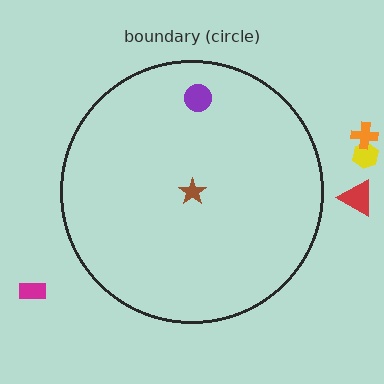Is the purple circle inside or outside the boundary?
Inside.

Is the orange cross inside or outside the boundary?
Outside.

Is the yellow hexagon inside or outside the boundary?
Outside.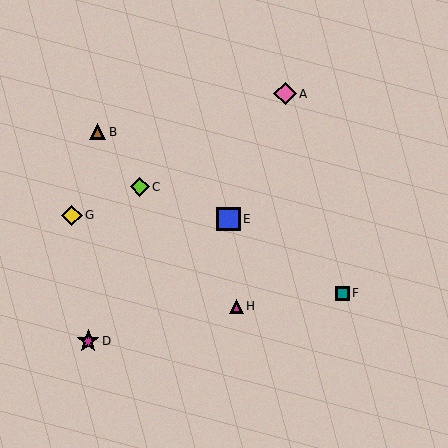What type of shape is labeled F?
Shape F is a teal square.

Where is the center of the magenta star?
The center of the magenta star is at (88, 341).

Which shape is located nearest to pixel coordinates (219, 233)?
The blue square (labeled E) at (229, 219) is nearest to that location.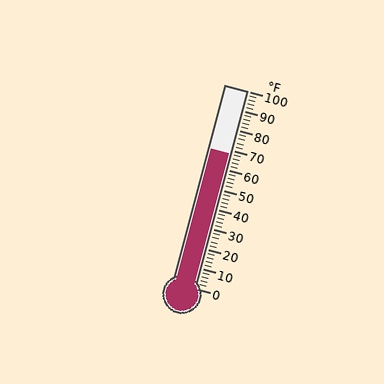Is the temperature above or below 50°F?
The temperature is above 50°F.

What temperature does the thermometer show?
The thermometer shows approximately 68°F.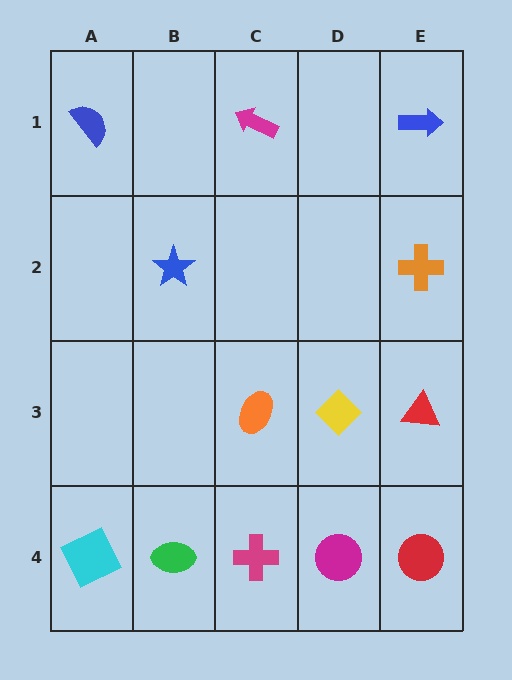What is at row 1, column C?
A magenta arrow.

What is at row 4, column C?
A magenta cross.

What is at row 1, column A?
A blue semicircle.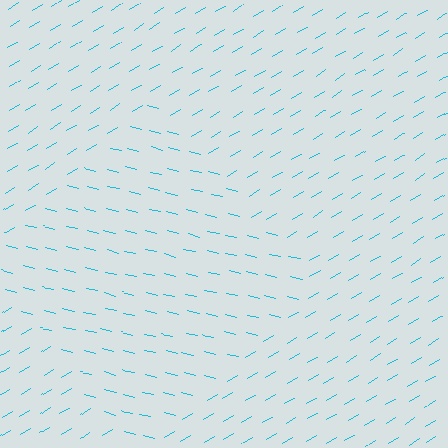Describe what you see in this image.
The image is filled with small cyan line segments. A diamond region in the image has lines oriented differently from the surrounding lines, creating a visible texture boundary.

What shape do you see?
I see a diamond.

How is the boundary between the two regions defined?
The boundary is defined purely by a change in line orientation (approximately 45 degrees difference). All lines are the same color and thickness.